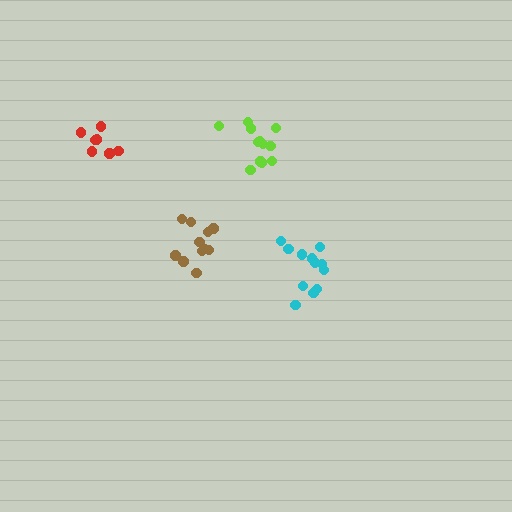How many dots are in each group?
Group 1: 12 dots, Group 2: 7 dots, Group 3: 12 dots, Group 4: 11 dots (42 total).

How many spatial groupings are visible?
There are 4 spatial groupings.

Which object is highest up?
The lime cluster is topmost.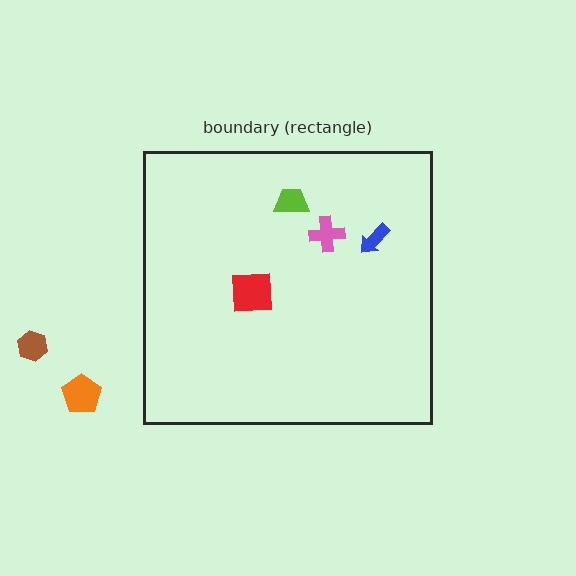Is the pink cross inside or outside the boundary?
Inside.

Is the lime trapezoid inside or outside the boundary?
Inside.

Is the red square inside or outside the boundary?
Inside.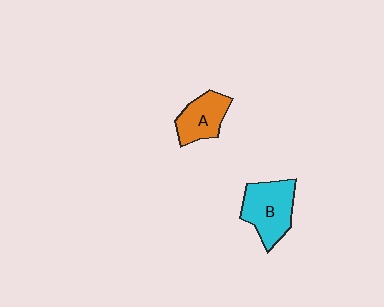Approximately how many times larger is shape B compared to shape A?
Approximately 1.3 times.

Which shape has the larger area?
Shape B (cyan).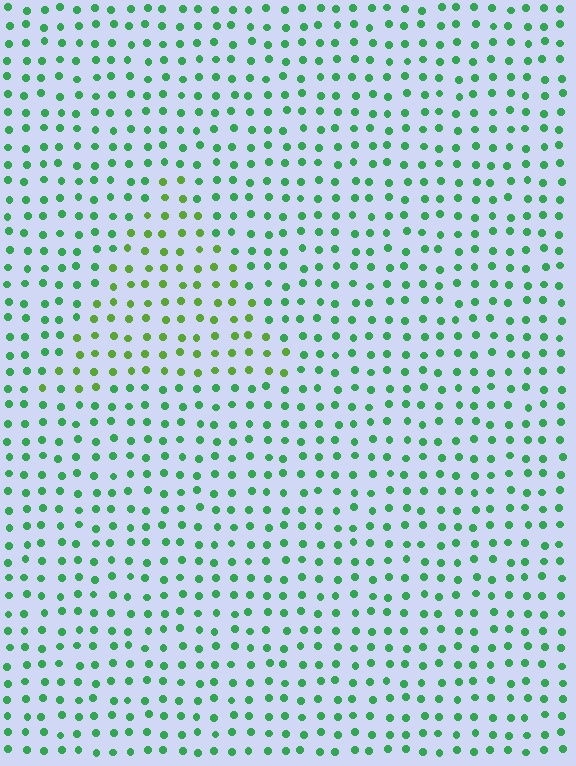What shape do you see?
I see a triangle.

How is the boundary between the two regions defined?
The boundary is defined purely by a slight shift in hue (about 37 degrees). Spacing, size, and orientation are identical on both sides.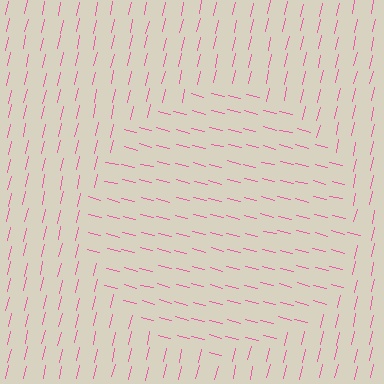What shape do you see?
I see a circle.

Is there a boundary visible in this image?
Yes, there is a texture boundary formed by a change in line orientation.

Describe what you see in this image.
The image is filled with small pink line segments. A circle region in the image has lines oriented differently from the surrounding lines, creating a visible texture boundary.